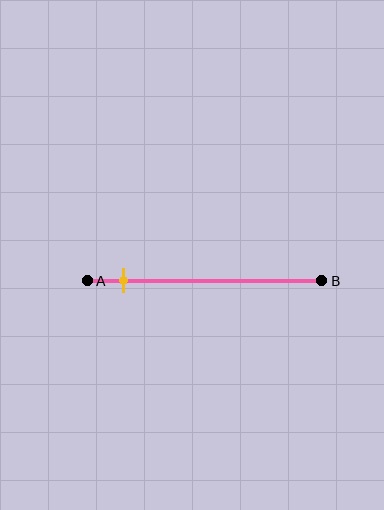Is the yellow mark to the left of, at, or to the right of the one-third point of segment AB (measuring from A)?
The yellow mark is to the left of the one-third point of segment AB.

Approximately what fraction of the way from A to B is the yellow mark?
The yellow mark is approximately 15% of the way from A to B.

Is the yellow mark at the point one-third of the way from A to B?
No, the mark is at about 15% from A, not at the 33% one-third point.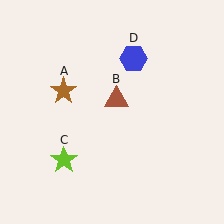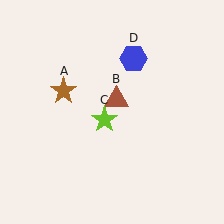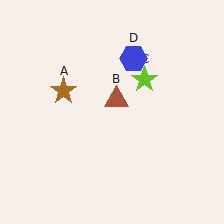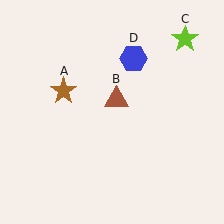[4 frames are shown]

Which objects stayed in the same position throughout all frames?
Brown star (object A) and brown triangle (object B) and blue hexagon (object D) remained stationary.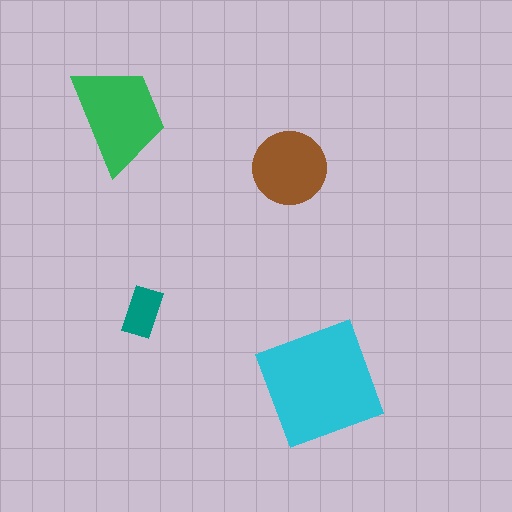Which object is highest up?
The green trapezoid is topmost.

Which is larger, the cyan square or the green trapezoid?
The cyan square.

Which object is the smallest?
The teal rectangle.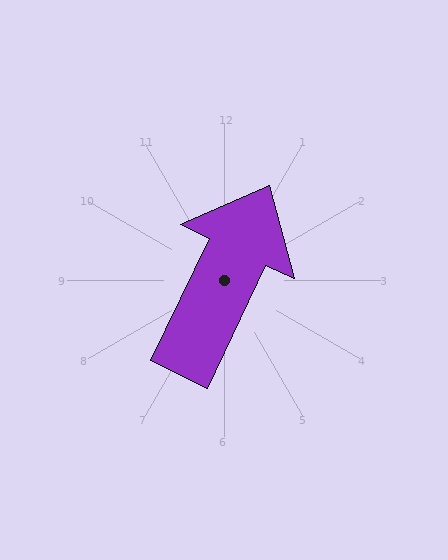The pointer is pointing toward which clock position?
Roughly 1 o'clock.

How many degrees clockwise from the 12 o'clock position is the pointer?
Approximately 26 degrees.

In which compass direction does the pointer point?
Northeast.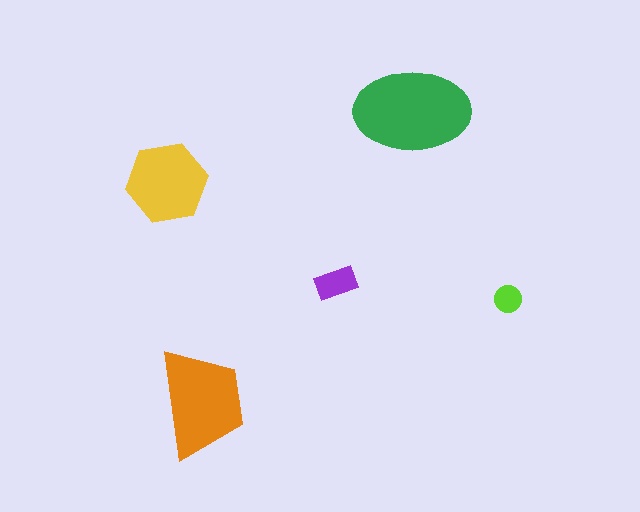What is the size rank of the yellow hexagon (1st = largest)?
3rd.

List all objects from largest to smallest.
The green ellipse, the orange trapezoid, the yellow hexagon, the purple rectangle, the lime circle.